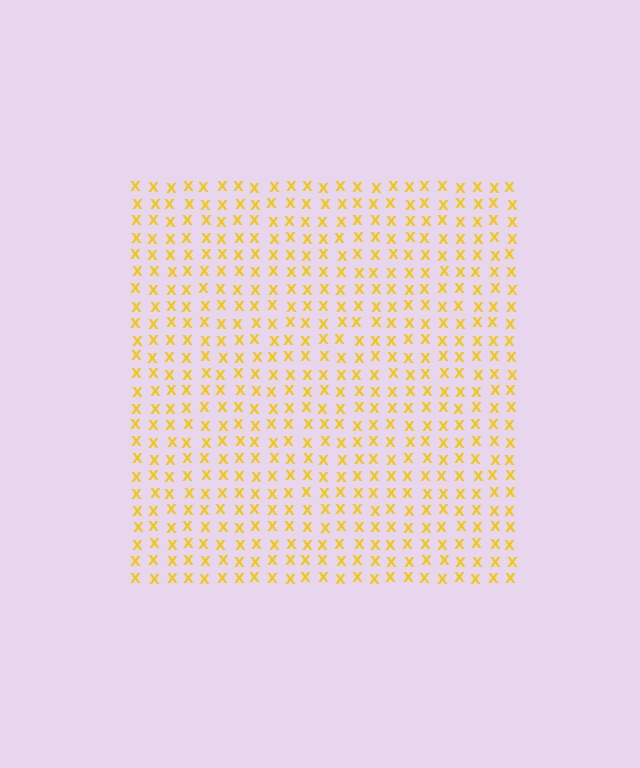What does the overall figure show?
The overall figure shows a square.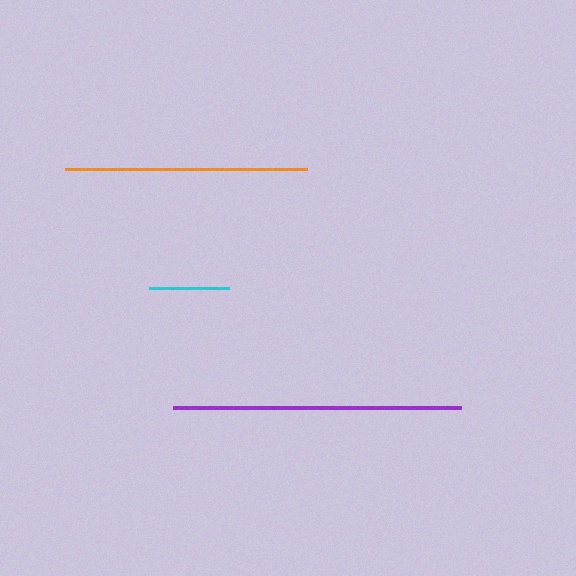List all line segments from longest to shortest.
From longest to shortest: purple, orange, cyan.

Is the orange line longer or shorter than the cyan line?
The orange line is longer than the cyan line.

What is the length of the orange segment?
The orange segment is approximately 242 pixels long.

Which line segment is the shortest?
The cyan line is the shortest at approximately 81 pixels.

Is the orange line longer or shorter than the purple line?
The purple line is longer than the orange line.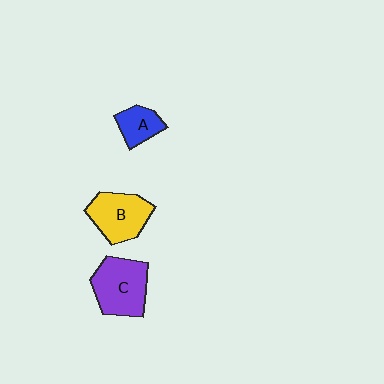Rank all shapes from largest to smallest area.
From largest to smallest: C (purple), B (yellow), A (blue).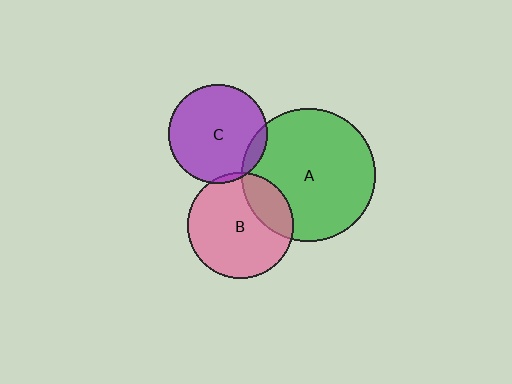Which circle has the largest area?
Circle A (green).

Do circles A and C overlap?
Yes.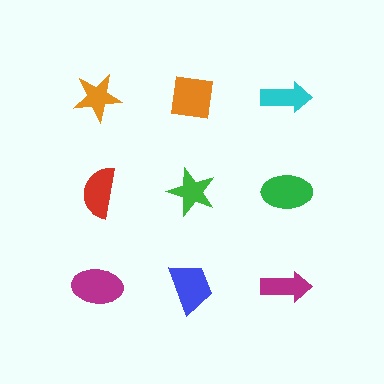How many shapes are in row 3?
3 shapes.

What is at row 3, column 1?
A magenta ellipse.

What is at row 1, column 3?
A cyan arrow.